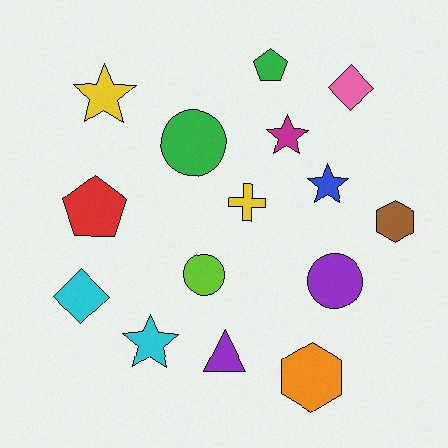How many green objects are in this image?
There are 2 green objects.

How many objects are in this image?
There are 15 objects.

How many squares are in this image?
There are no squares.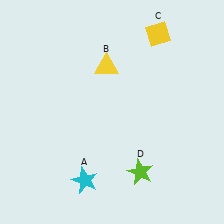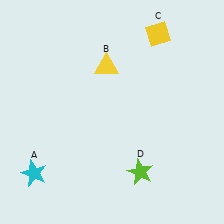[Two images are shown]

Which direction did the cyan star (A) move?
The cyan star (A) moved left.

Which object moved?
The cyan star (A) moved left.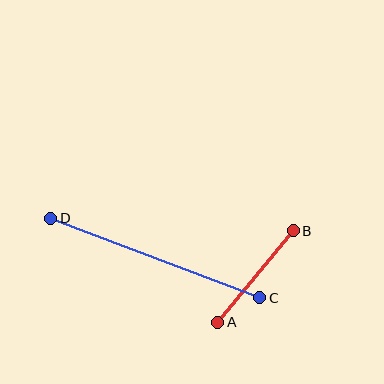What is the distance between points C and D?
The distance is approximately 224 pixels.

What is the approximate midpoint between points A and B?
The midpoint is at approximately (255, 277) pixels.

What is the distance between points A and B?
The distance is approximately 119 pixels.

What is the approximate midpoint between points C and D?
The midpoint is at approximately (155, 258) pixels.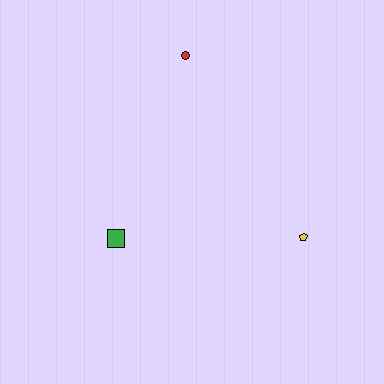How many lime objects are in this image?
There are no lime objects.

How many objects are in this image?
There are 3 objects.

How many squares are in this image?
There is 1 square.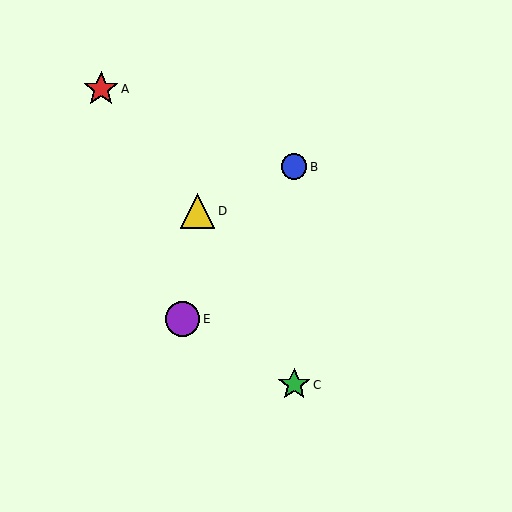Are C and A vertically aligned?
No, C is at x≈294 and A is at x≈101.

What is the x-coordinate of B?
Object B is at x≈294.